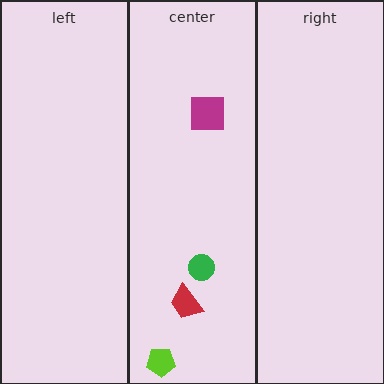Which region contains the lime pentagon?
The center region.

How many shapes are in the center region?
4.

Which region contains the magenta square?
The center region.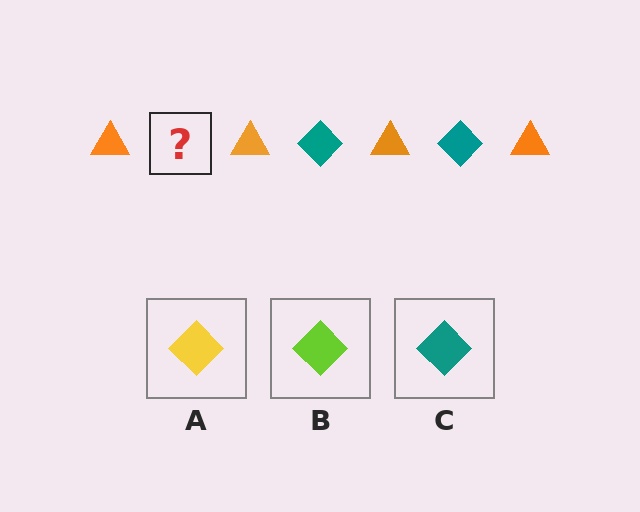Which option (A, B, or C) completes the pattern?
C.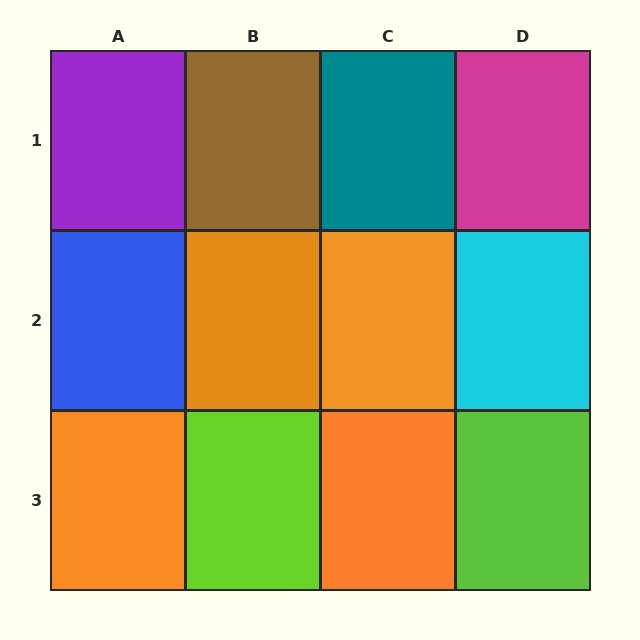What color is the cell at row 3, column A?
Orange.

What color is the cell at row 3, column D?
Lime.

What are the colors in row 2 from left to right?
Blue, orange, orange, cyan.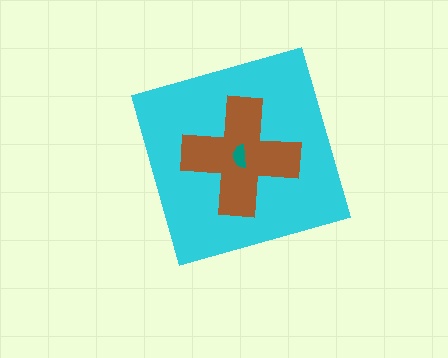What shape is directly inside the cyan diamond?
The brown cross.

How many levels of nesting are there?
3.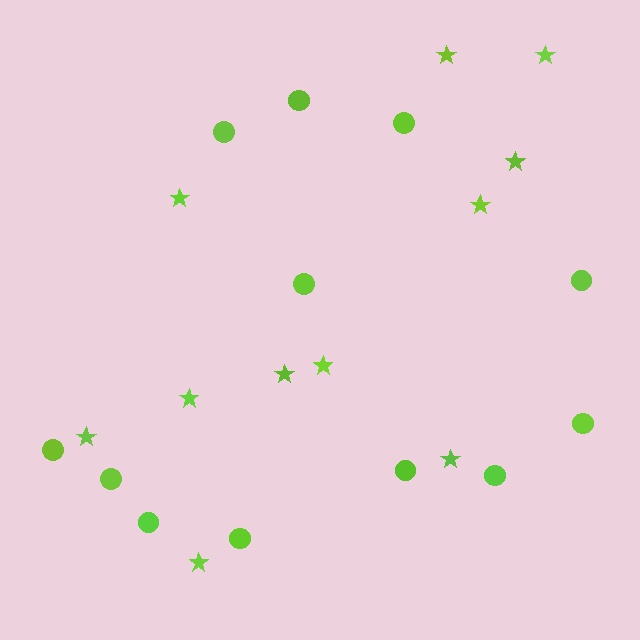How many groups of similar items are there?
There are 2 groups: one group of circles (12) and one group of stars (11).